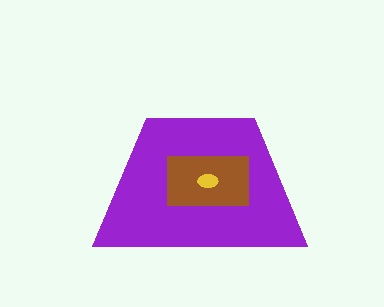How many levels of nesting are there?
3.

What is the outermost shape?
The purple trapezoid.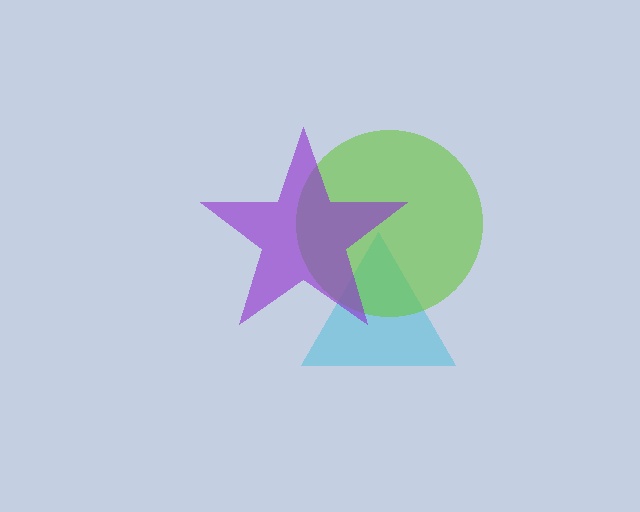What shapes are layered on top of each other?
The layered shapes are: a cyan triangle, a lime circle, a purple star.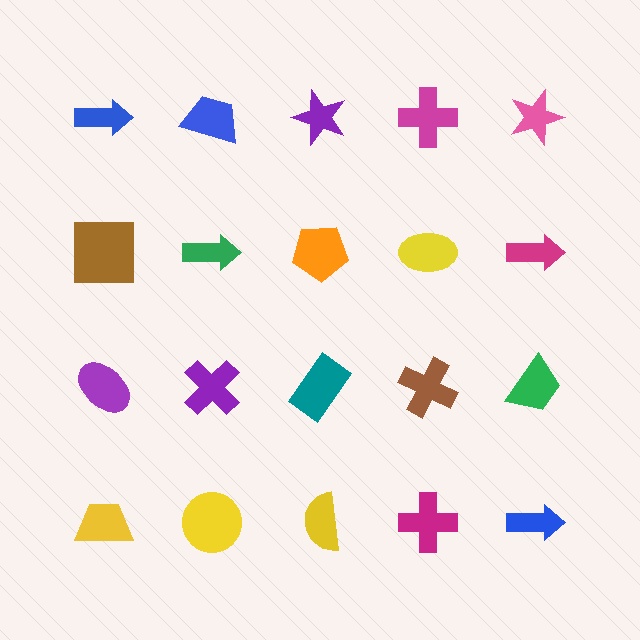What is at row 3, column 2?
A purple cross.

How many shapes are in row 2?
5 shapes.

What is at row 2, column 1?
A brown square.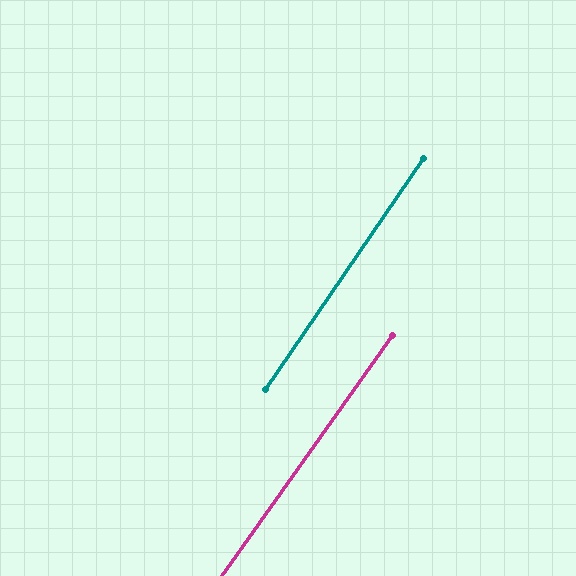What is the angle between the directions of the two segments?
Approximately 1 degree.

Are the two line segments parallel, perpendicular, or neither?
Parallel — their directions differ by only 1.0°.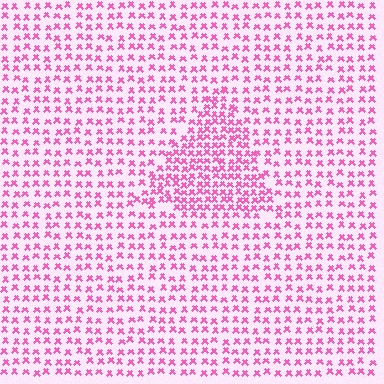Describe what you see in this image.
The image contains small pink elements arranged at two different densities. A triangle-shaped region is visible where the elements are more densely packed than the surrounding area.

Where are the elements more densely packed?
The elements are more densely packed inside the triangle boundary.